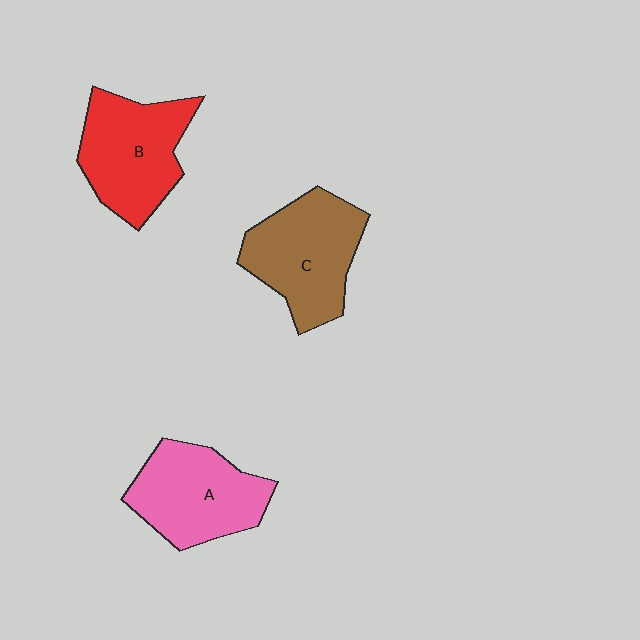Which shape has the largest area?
Shape C (brown).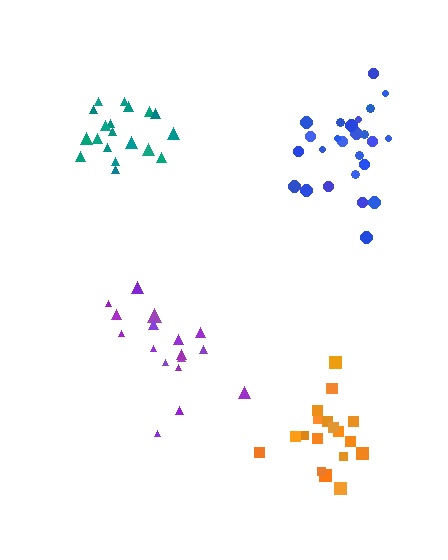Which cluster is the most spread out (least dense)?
Purple.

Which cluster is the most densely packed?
Orange.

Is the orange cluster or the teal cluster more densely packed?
Orange.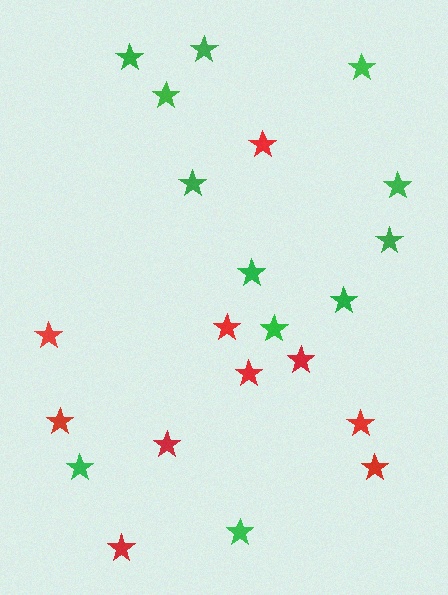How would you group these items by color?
There are 2 groups: one group of red stars (10) and one group of green stars (12).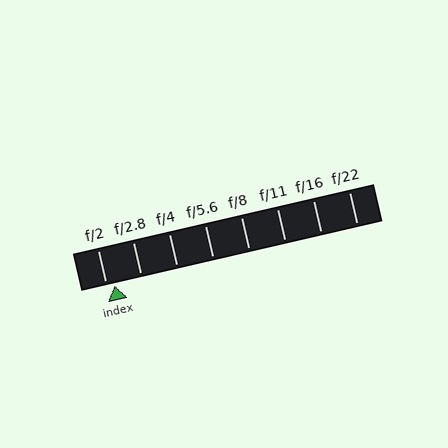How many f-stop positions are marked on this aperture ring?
There are 8 f-stop positions marked.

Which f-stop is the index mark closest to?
The index mark is closest to f/2.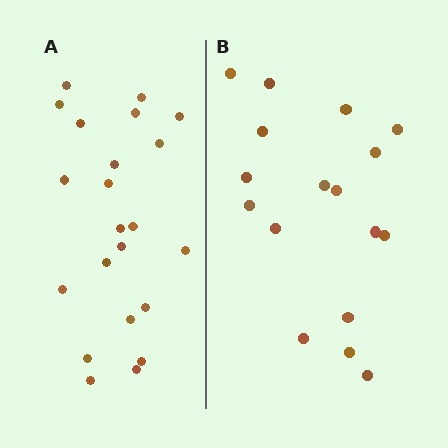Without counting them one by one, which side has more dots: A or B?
Region A (the left region) has more dots.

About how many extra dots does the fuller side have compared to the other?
Region A has about 5 more dots than region B.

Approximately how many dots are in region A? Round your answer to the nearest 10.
About 20 dots. (The exact count is 22, which rounds to 20.)